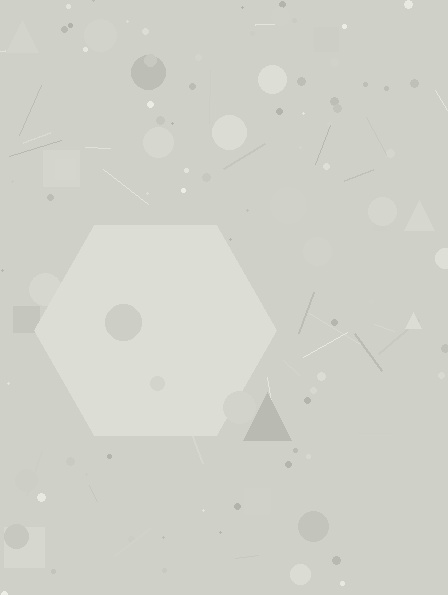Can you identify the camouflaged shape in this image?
The camouflaged shape is a hexagon.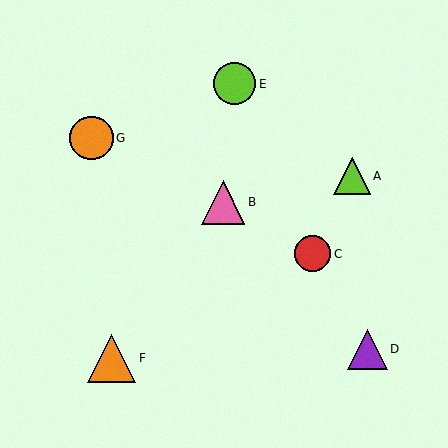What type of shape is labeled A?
Shape A is a lime triangle.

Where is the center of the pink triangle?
The center of the pink triangle is at (223, 202).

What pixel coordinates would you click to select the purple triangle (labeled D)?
Click at (367, 349) to select the purple triangle D.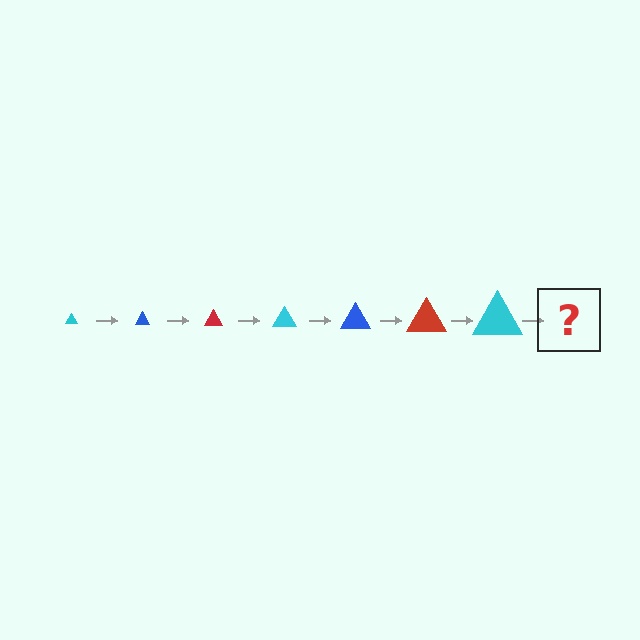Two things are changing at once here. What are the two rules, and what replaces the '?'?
The two rules are that the triangle grows larger each step and the color cycles through cyan, blue, and red. The '?' should be a blue triangle, larger than the previous one.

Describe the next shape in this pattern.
It should be a blue triangle, larger than the previous one.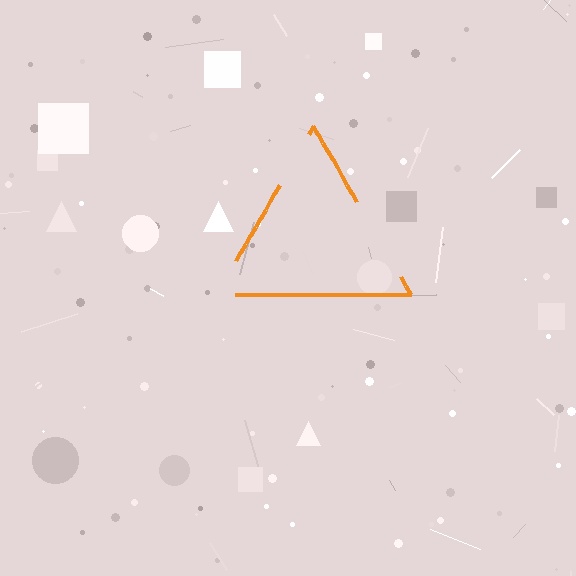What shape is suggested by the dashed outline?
The dashed outline suggests a triangle.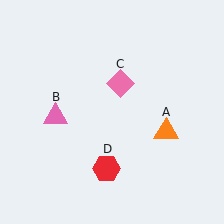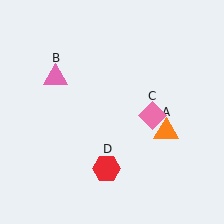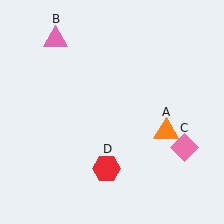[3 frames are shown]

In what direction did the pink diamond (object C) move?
The pink diamond (object C) moved down and to the right.